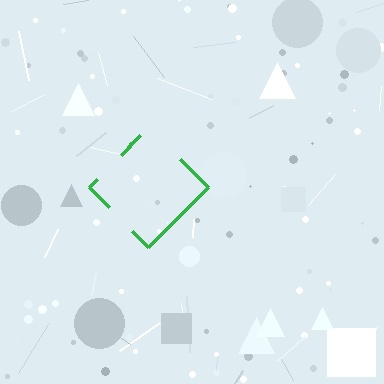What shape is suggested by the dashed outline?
The dashed outline suggests a diamond.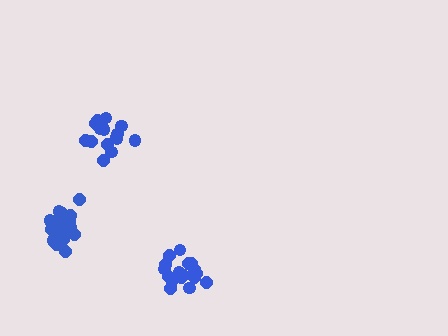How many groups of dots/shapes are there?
There are 3 groups.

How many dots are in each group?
Group 1: 20 dots, Group 2: 15 dots, Group 3: 18 dots (53 total).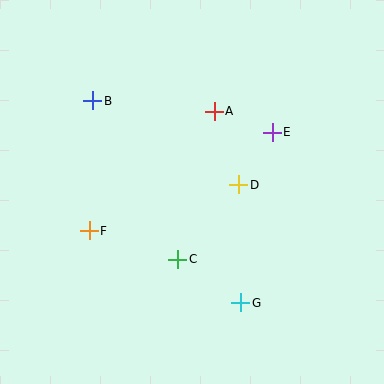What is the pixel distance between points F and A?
The distance between F and A is 173 pixels.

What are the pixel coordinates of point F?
Point F is at (89, 231).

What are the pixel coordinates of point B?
Point B is at (93, 101).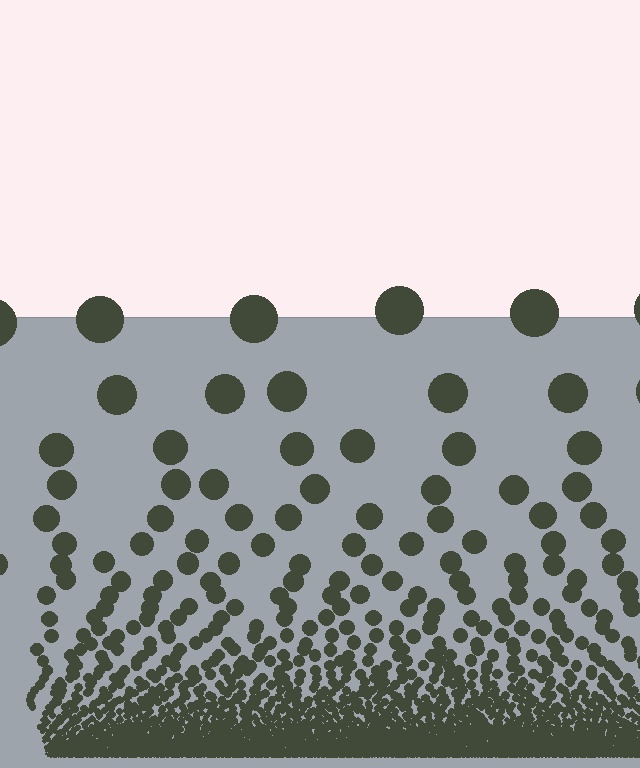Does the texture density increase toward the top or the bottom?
Density increases toward the bottom.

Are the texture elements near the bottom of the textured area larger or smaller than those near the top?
Smaller. The gradient is inverted — elements near the bottom are smaller and denser.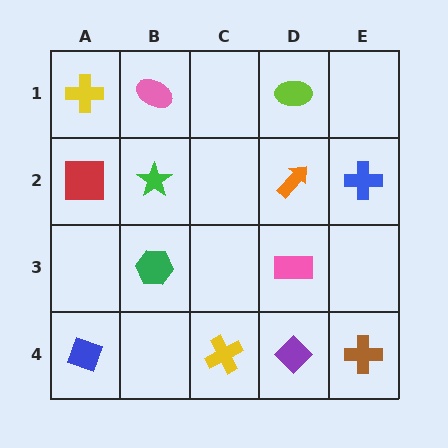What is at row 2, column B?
A green star.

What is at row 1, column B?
A pink ellipse.